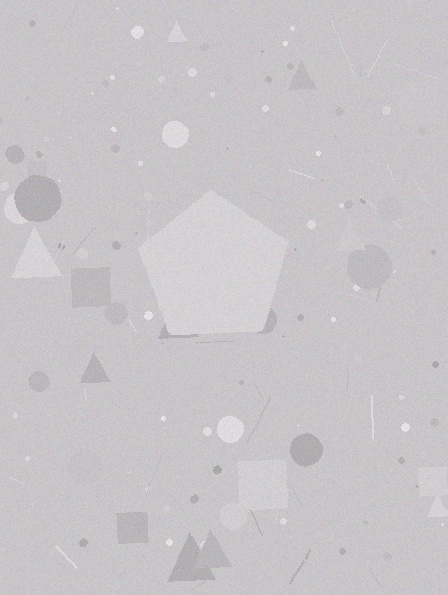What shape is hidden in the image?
A pentagon is hidden in the image.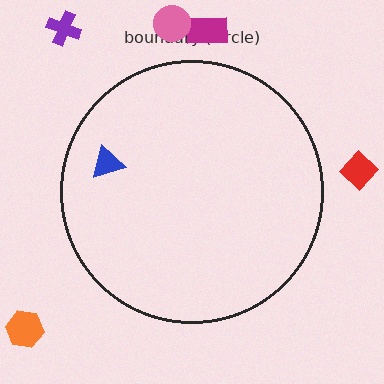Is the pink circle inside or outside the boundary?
Outside.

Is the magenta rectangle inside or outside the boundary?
Outside.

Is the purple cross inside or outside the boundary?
Outside.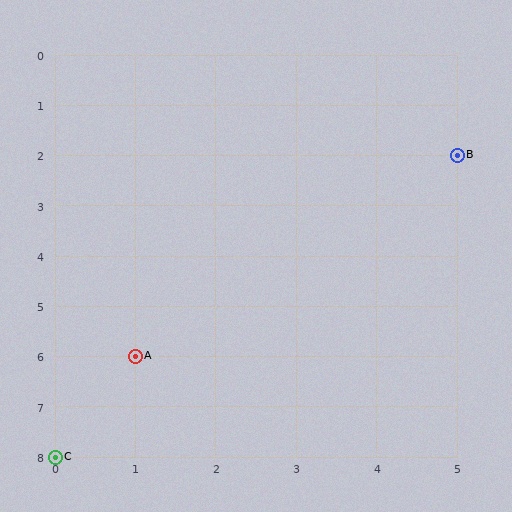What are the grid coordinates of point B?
Point B is at grid coordinates (5, 2).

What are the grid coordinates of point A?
Point A is at grid coordinates (1, 6).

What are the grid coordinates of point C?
Point C is at grid coordinates (0, 8).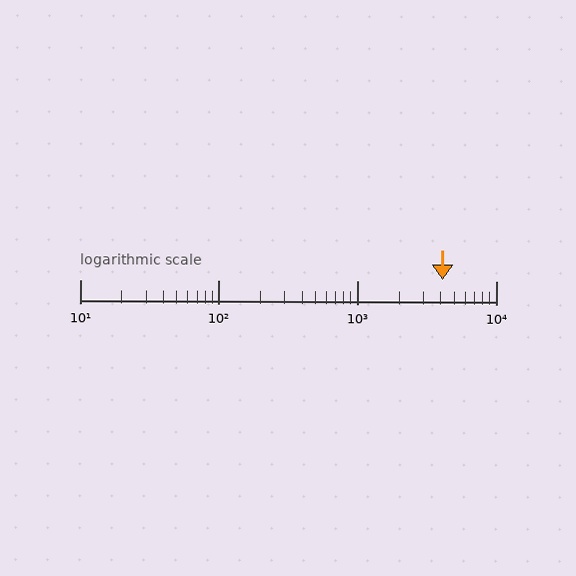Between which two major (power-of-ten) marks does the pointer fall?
The pointer is between 1000 and 10000.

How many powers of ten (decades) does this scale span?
The scale spans 3 decades, from 10 to 10000.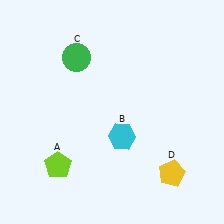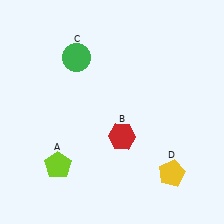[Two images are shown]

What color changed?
The hexagon (B) changed from cyan in Image 1 to red in Image 2.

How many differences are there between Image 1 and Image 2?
There is 1 difference between the two images.